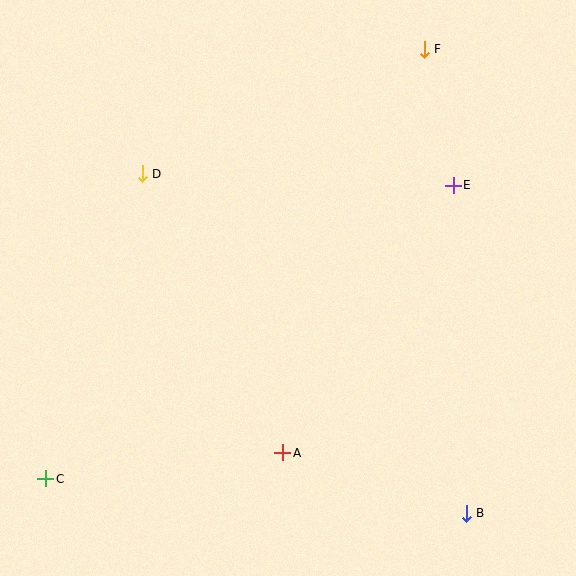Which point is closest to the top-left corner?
Point D is closest to the top-left corner.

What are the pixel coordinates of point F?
Point F is at (424, 49).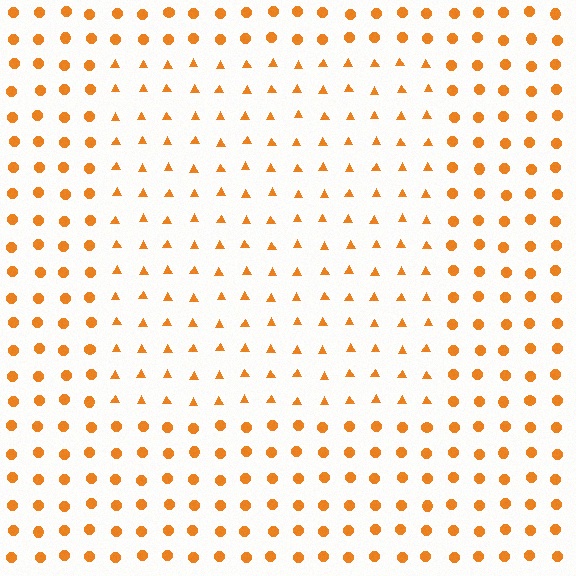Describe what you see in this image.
The image is filled with small orange elements arranged in a uniform grid. A rectangle-shaped region contains triangles, while the surrounding area contains circles. The boundary is defined purely by the change in element shape.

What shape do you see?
I see a rectangle.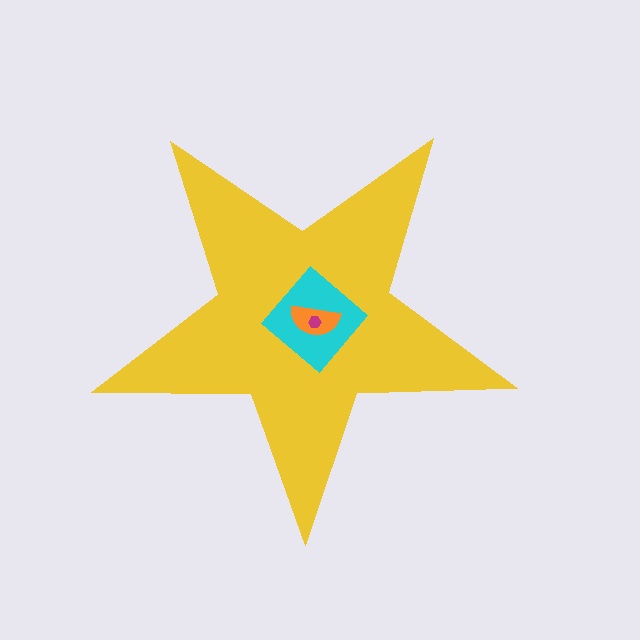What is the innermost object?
The magenta hexagon.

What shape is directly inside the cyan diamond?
The orange semicircle.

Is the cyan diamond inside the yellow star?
Yes.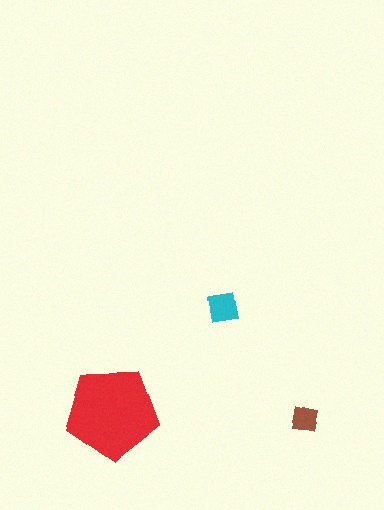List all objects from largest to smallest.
The red pentagon, the cyan square, the brown square.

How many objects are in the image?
There are 3 objects in the image.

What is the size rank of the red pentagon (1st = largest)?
1st.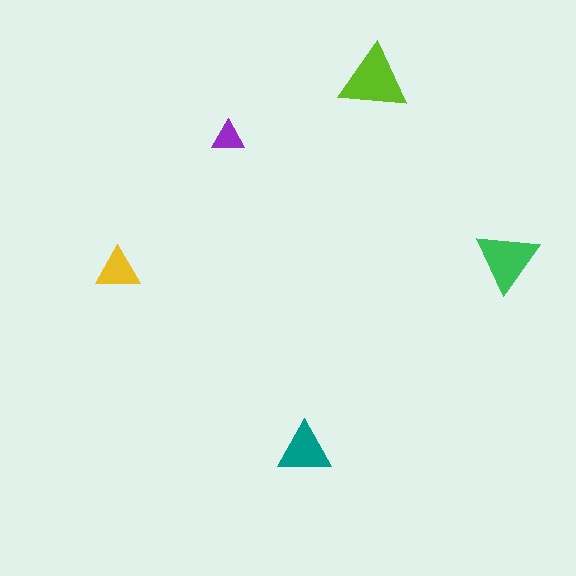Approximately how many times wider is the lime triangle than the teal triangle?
About 1.5 times wider.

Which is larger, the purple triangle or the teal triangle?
The teal one.